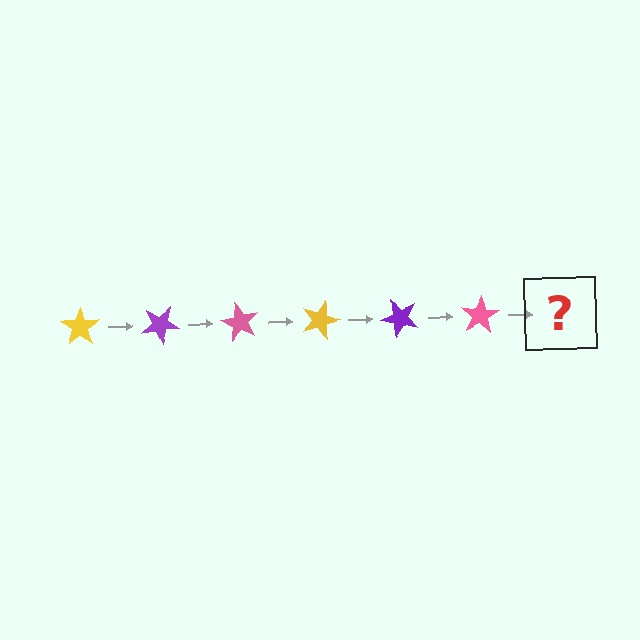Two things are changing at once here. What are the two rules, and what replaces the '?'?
The two rules are that it rotates 30 degrees each step and the color cycles through yellow, purple, and pink. The '?' should be a yellow star, rotated 180 degrees from the start.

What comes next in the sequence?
The next element should be a yellow star, rotated 180 degrees from the start.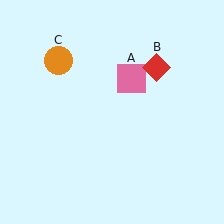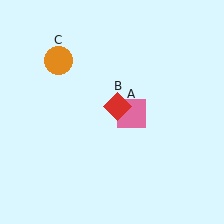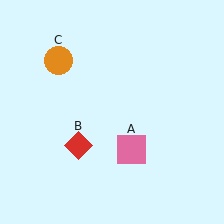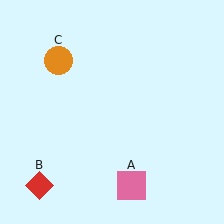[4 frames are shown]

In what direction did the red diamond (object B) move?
The red diamond (object B) moved down and to the left.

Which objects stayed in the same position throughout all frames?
Orange circle (object C) remained stationary.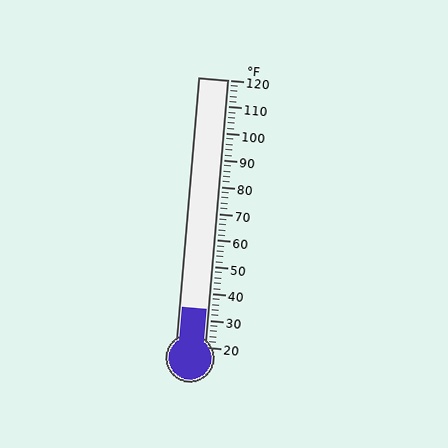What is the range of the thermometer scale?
The thermometer scale ranges from 20°F to 120°F.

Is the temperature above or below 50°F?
The temperature is below 50°F.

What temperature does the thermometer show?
The thermometer shows approximately 34°F.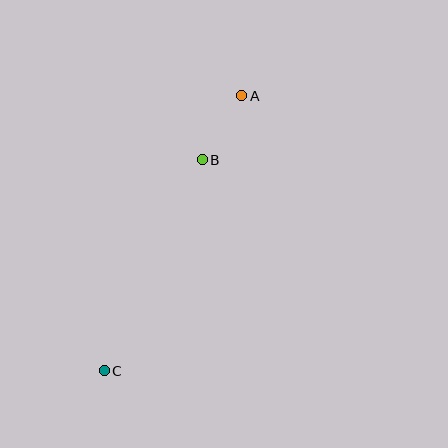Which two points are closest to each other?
Points A and B are closest to each other.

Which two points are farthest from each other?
Points A and C are farthest from each other.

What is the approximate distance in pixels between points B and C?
The distance between B and C is approximately 233 pixels.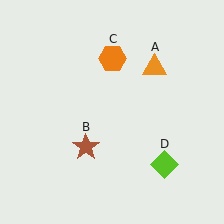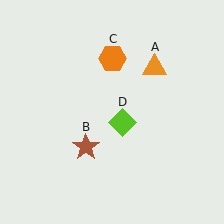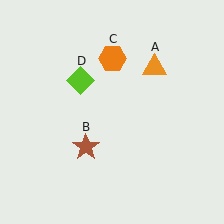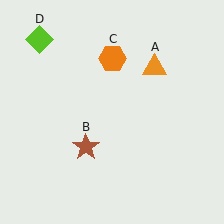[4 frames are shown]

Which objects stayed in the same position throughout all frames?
Orange triangle (object A) and brown star (object B) and orange hexagon (object C) remained stationary.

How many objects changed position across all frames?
1 object changed position: lime diamond (object D).